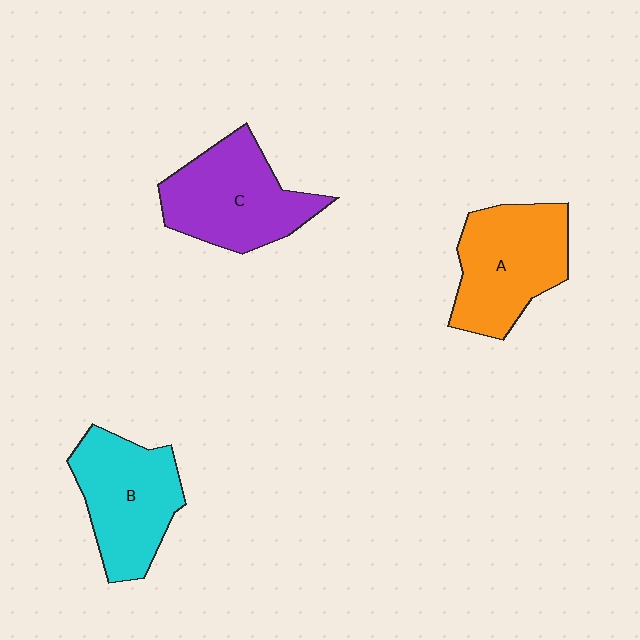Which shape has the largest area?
Shape C (purple).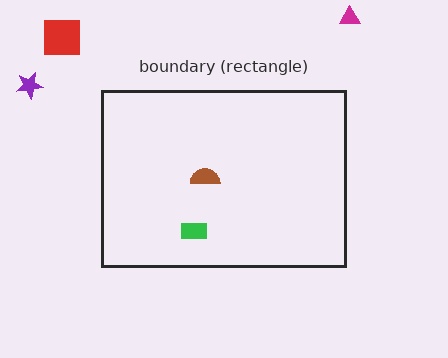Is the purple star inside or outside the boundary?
Outside.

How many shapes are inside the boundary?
2 inside, 3 outside.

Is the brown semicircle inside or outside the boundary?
Inside.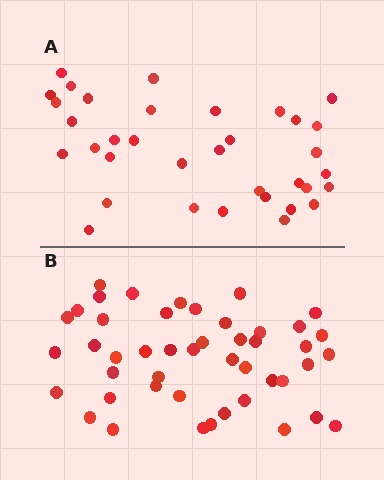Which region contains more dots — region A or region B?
Region B (the bottom region) has more dots.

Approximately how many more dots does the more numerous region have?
Region B has roughly 12 or so more dots than region A.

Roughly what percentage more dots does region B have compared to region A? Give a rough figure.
About 30% more.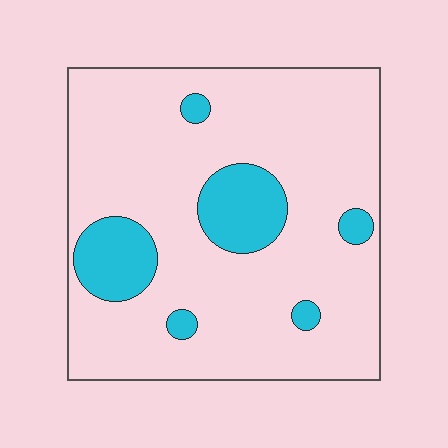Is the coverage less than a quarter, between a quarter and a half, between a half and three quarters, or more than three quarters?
Less than a quarter.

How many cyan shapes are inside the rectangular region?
6.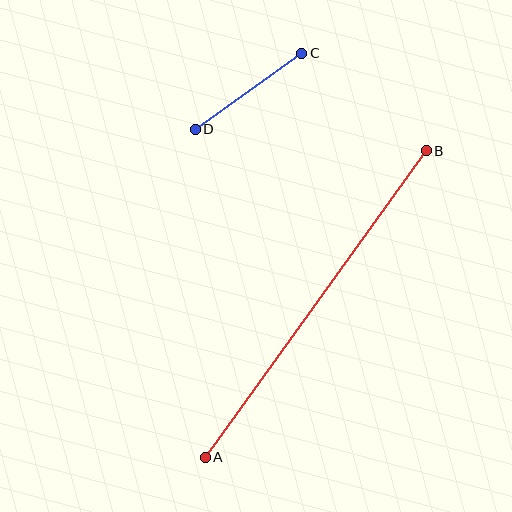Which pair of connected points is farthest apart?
Points A and B are farthest apart.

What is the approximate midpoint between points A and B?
The midpoint is at approximately (316, 304) pixels.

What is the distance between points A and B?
The distance is approximately 378 pixels.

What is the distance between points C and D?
The distance is approximately 131 pixels.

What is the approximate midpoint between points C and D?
The midpoint is at approximately (249, 91) pixels.